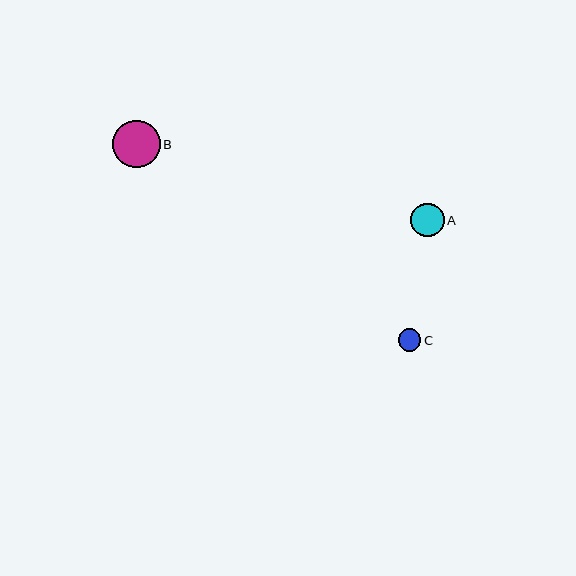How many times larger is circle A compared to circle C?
Circle A is approximately 1.5 times the size of circle C.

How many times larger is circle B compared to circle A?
Circle B is approximately 1.4 times the size of circle A.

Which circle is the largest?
Circle B is the largest with a size of approximately 47 pixels.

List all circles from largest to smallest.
From largest to smallest: B, A, C.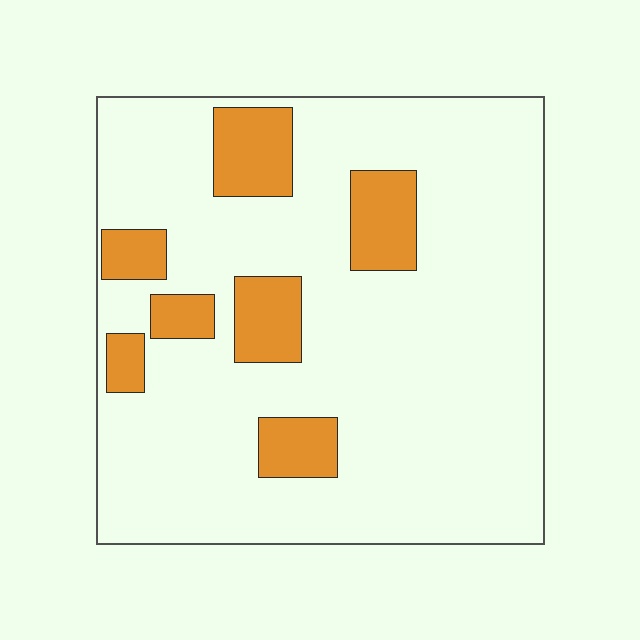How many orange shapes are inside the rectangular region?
7.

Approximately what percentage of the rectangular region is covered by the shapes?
Approximately 15%.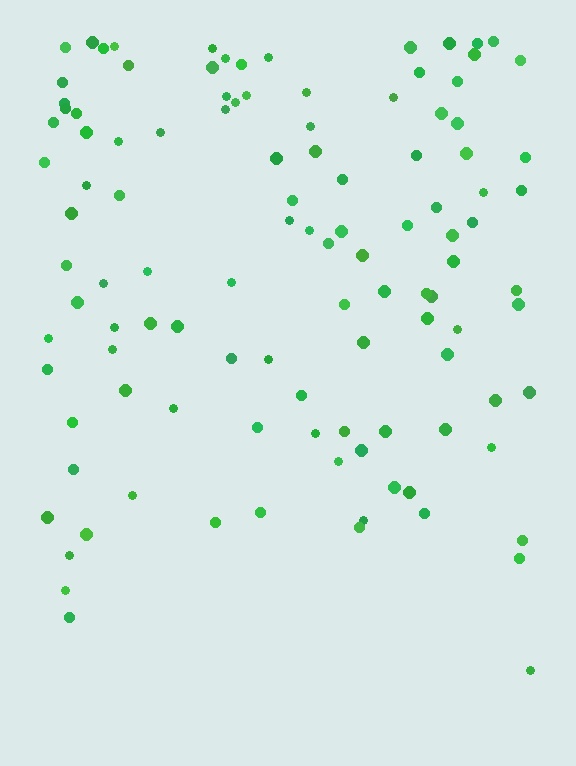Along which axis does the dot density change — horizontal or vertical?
Vertical.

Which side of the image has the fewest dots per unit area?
The bottom.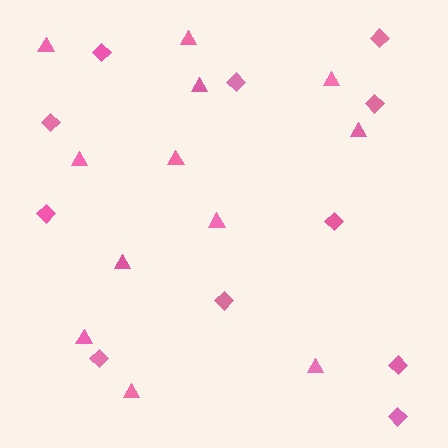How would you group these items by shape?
There are 2 groups: one group of diamonds (11) and one group of triangles (12).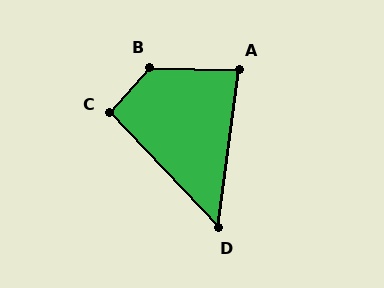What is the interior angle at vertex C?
Approximately 96 degrees (obtuse).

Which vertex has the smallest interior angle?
D, at approximately 51 degrees.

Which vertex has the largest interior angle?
B, at approximately 129 degrees.